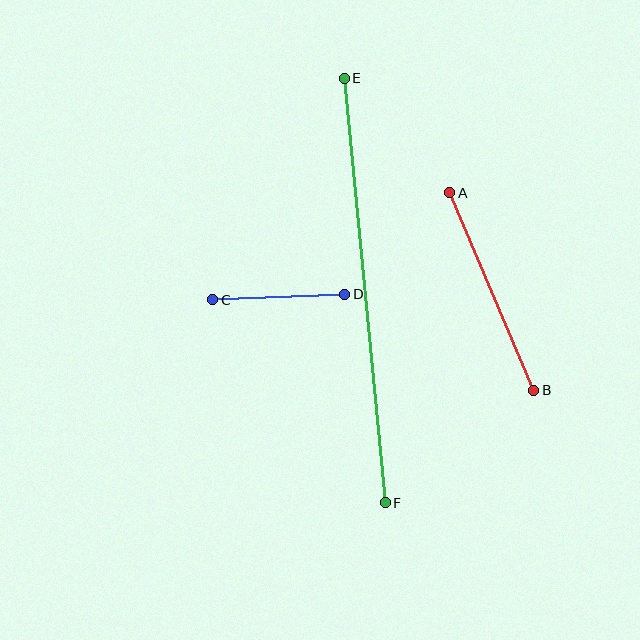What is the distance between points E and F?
The distance is approximately 426 pixels.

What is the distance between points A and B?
The distance is approximately 215 pixels.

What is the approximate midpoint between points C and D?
The midpoint is at approximately (279, 297) pixels.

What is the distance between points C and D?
The distance is approximately 132 pixels.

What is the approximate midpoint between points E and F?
The midpoint is at approximately (365, 290) pixels.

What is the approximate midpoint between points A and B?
The midpoint is at approximately (492, 292) pixels.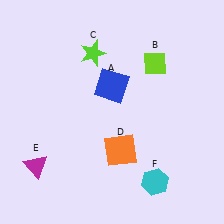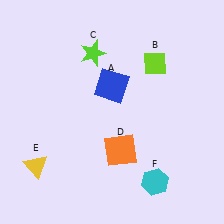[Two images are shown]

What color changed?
The triangle (E) changed from magenta in Image 1 to yellow in Image 2.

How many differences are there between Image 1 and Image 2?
There is 1 difference between the two images.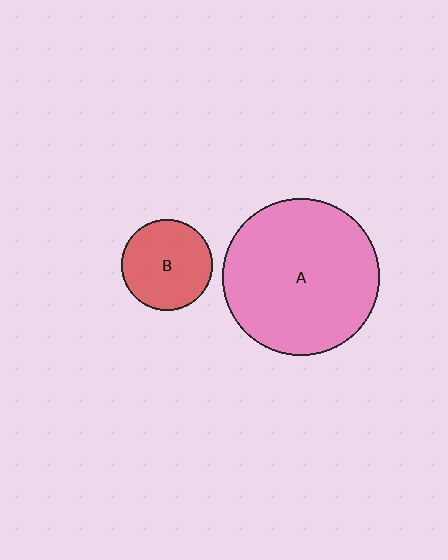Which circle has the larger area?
Circle A (pink).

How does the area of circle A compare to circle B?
Approximately 3.0 times.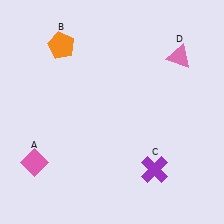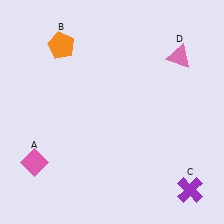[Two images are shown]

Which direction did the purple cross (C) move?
The purple cross (C) moved right.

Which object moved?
The purple cross (C) moved right.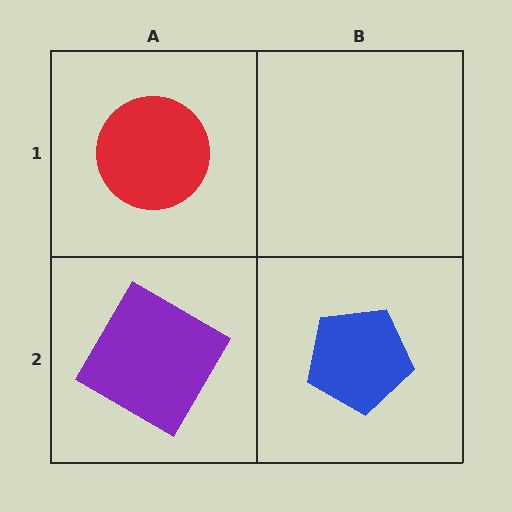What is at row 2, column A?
A purple diamond.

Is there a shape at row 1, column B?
No, that cell is empty.